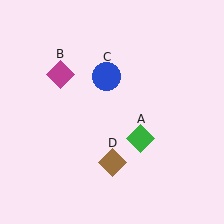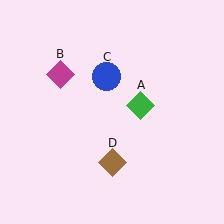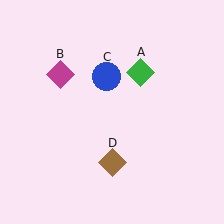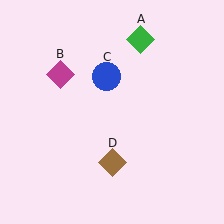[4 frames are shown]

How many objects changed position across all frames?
1 object changed position: green diamond (object A).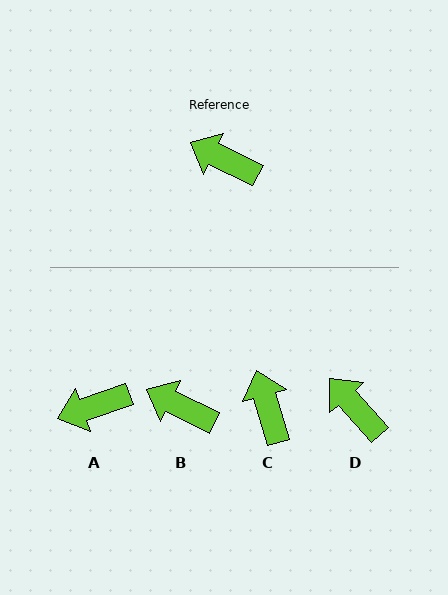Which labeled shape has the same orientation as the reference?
B.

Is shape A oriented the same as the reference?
No, it is off by about 46 degrees.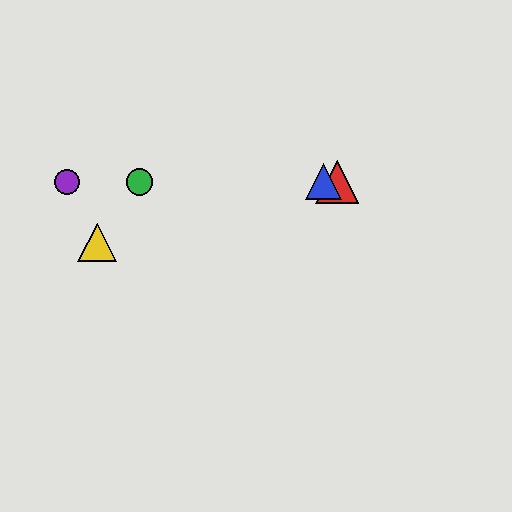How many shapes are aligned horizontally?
4 shapes (the red triangle, the blue triangle, the green circle, the purple circle) are aligned horizontally.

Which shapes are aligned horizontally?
The red triangle, the blue triangle, the green circle, the purple circle are aligned horizontally.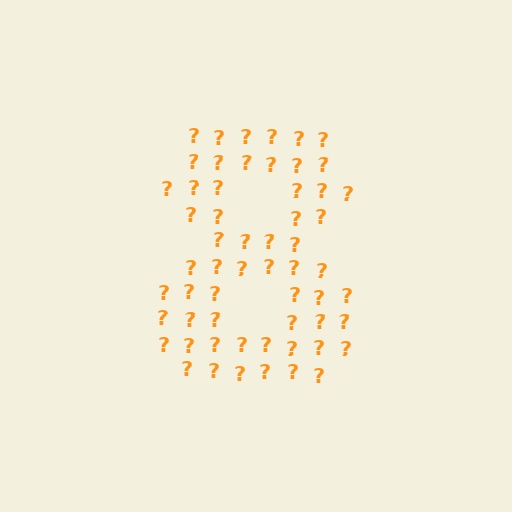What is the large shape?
The large shape is the digit 8.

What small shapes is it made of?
It is made of small question marks.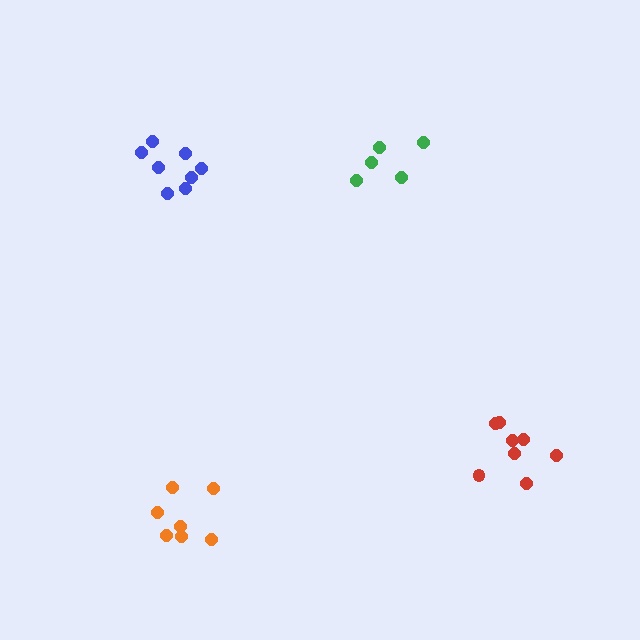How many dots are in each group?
Group 1: 5 dots, Group 2: 7 dots, Group 3: 8 dots, Group 4: 8 dots (28 total).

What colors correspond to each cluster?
The clusters are colored: green, orange, blue, red.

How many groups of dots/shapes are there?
There are 4 groups.